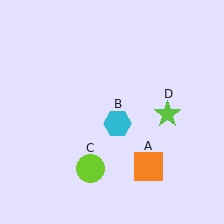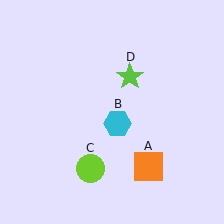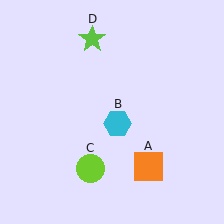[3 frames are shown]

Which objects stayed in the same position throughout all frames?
Orange square (object A) and cyan hexagon (object B) and lime circle (object C) remained stationary.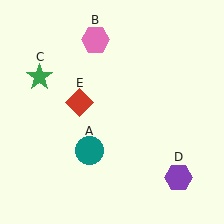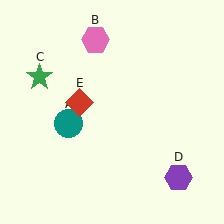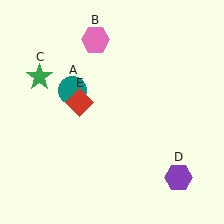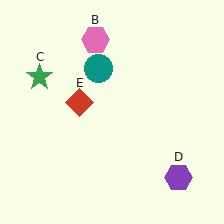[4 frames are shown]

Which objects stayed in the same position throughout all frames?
Pink hexagon (object B) and green star (object C) and purple hexagon (object D) and red diamond (object E) remained stationary.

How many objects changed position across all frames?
1 object changed position: teal circle (object A).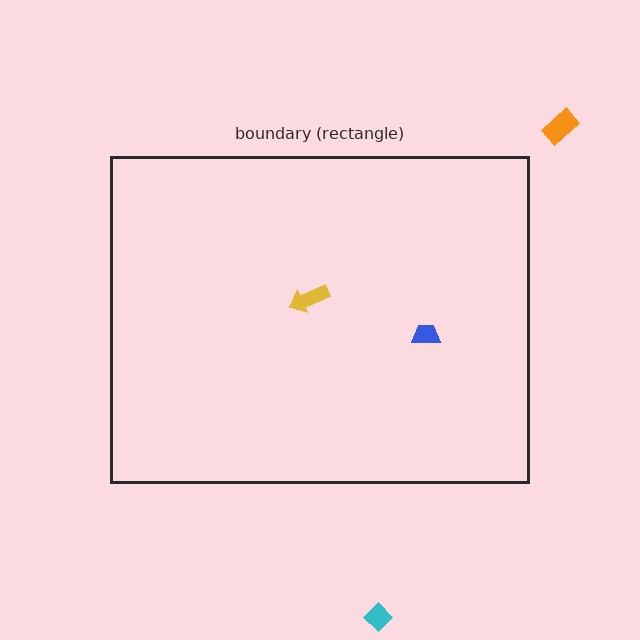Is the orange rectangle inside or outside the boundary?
Outside.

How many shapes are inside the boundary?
2 inside, 2 outside.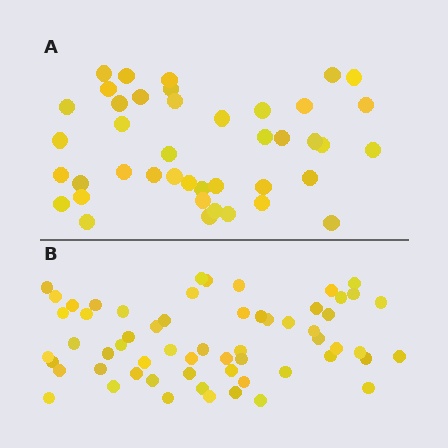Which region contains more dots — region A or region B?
Region B (the bottom region) has more dots.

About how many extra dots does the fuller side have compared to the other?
Region B has approximately 20 more dots than region A.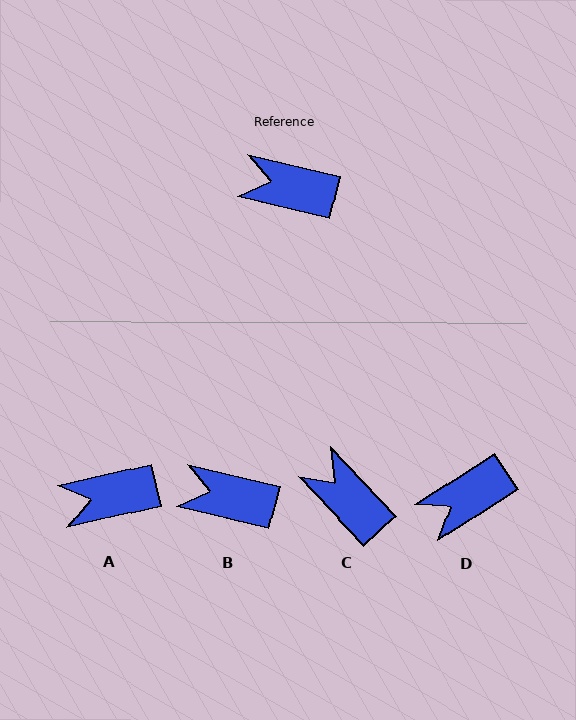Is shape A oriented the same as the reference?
No, it is off by about 27 degrees.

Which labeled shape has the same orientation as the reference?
B.